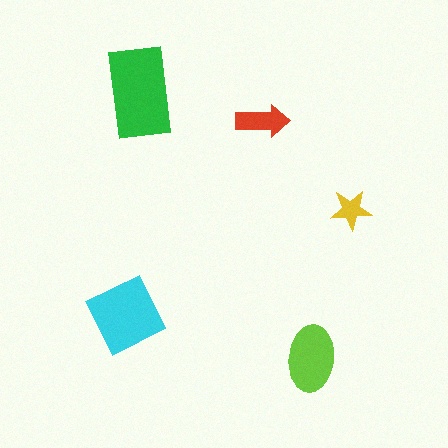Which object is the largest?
The green rectangle.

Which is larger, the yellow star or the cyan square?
The cyan square.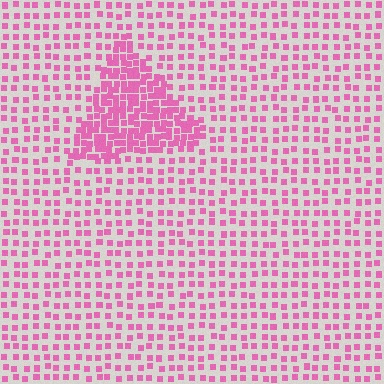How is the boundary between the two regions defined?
The boundary is defined by a change in element density (approximately 2.4x ratio). All elements are the same color, size, and shape.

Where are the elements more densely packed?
The elements are more densely packed inside the triangle boundary.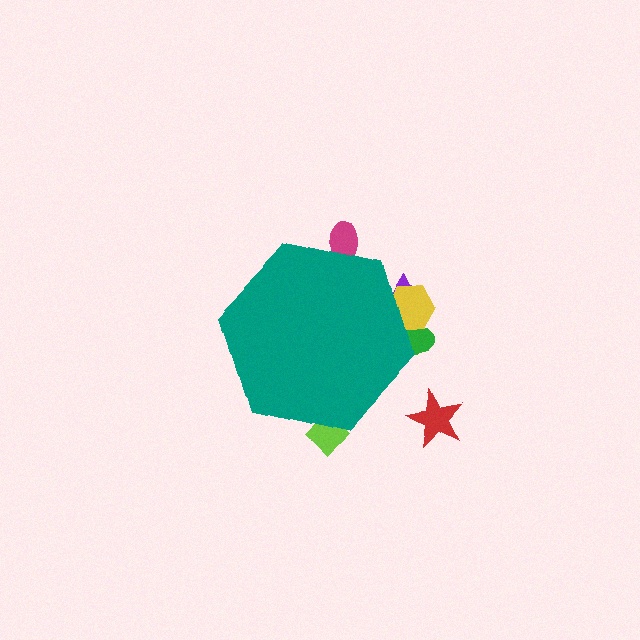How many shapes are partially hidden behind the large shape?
5 shapes are partially hidden.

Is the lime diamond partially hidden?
Yes, the lime diamond is partially hidden behind the teal hexagon.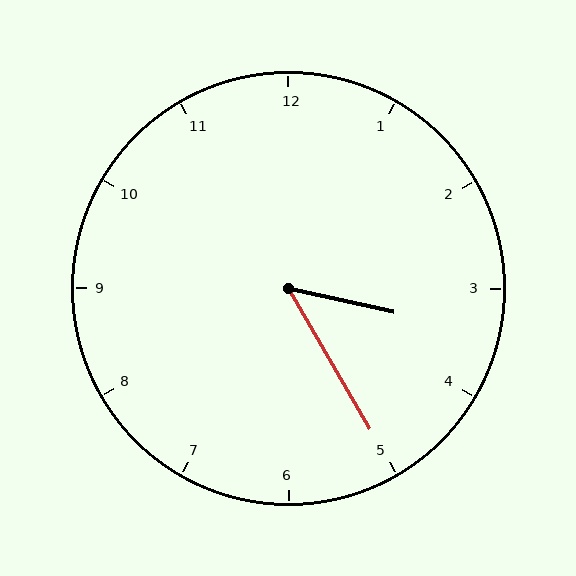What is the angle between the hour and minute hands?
Approximately 48 degrees.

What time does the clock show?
3:25.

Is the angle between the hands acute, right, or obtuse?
It is acute.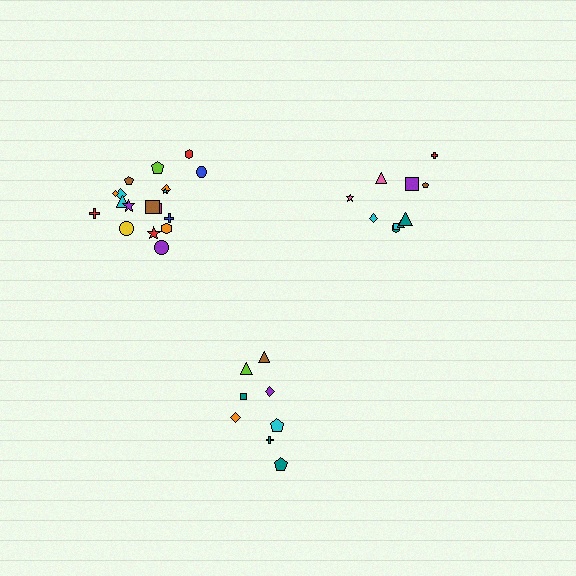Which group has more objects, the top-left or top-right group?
The top-left group.